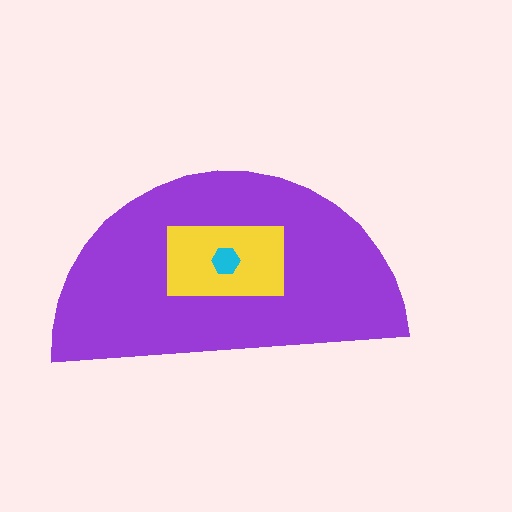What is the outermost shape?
The purple semicircle.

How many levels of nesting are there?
3.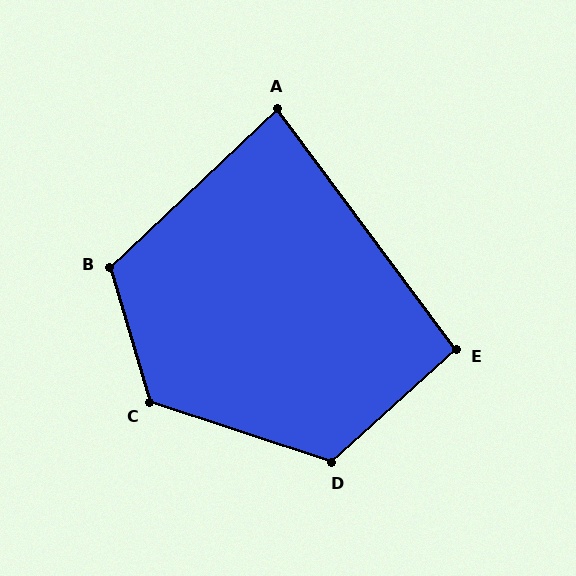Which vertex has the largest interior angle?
C, at approximately 125 degrees.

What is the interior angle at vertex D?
Approximately 120 degrees (obtuse).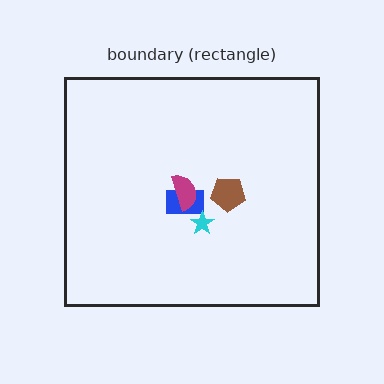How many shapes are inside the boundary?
4 inside, 0 outside.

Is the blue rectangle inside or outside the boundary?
Inside.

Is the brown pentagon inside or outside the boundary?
Inside.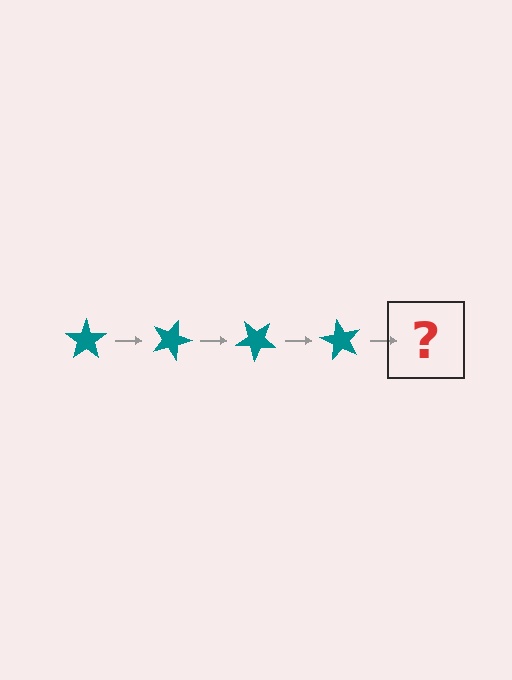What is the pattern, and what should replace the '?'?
The pattern is that the star rotates 20 degrees each step. The '?' should be a teal star rotated 80 degrees.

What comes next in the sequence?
The next element should be a teal star rotated 80 degrees.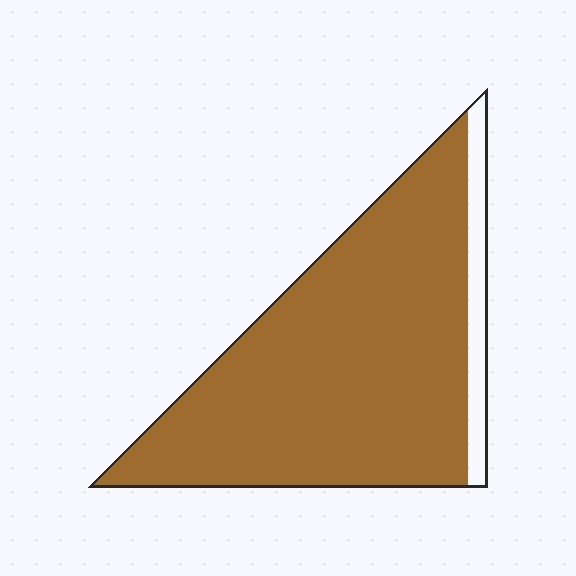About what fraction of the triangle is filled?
About nine tenths (9/10).